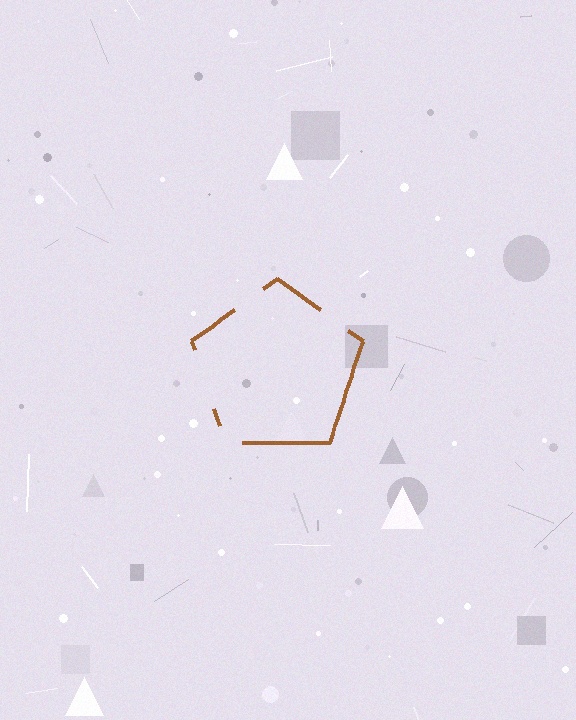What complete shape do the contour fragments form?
The contour fragments form a pentagon.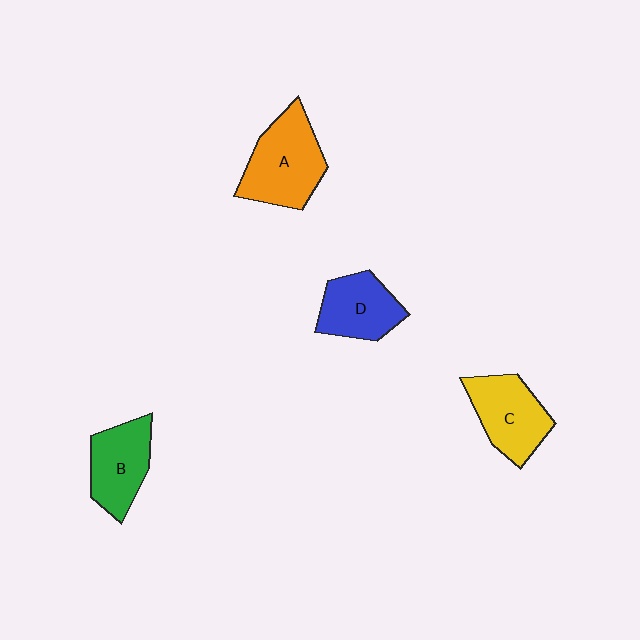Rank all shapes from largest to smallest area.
From largest to smallest: A (orange), C (yellow), B (green), D (blue).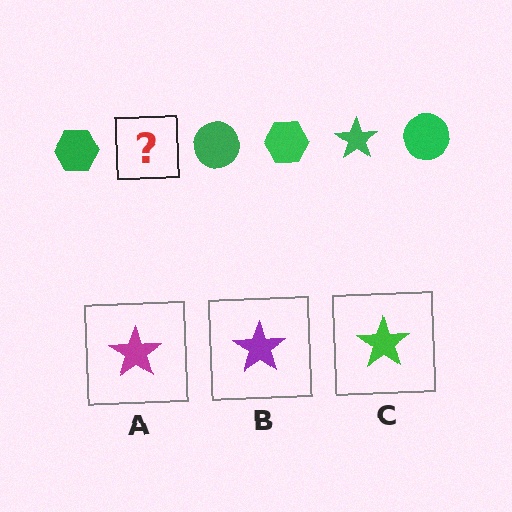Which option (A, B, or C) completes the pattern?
C.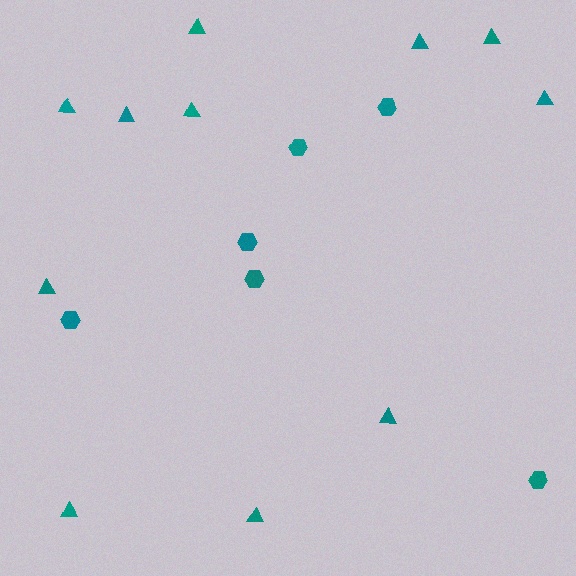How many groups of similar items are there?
There are 2 groups: one group of triangles (11) and one group of hexagons (6).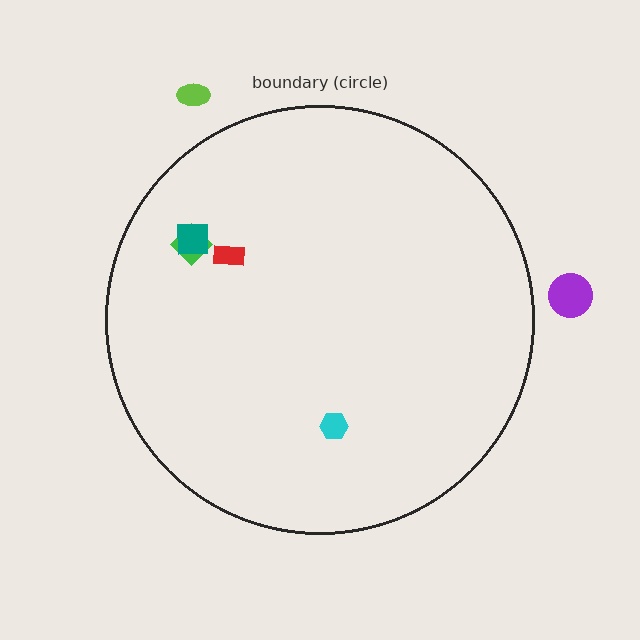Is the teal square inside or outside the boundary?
Inside.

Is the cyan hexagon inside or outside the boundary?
Inside.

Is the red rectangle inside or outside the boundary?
Inside.